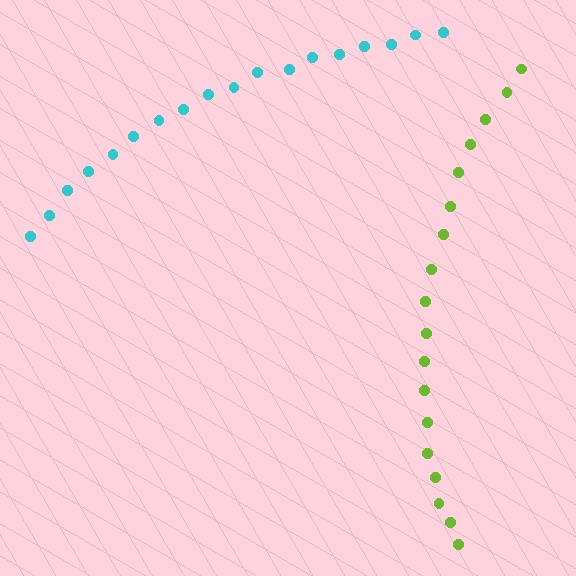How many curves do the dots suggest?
There are 2 distinct paths.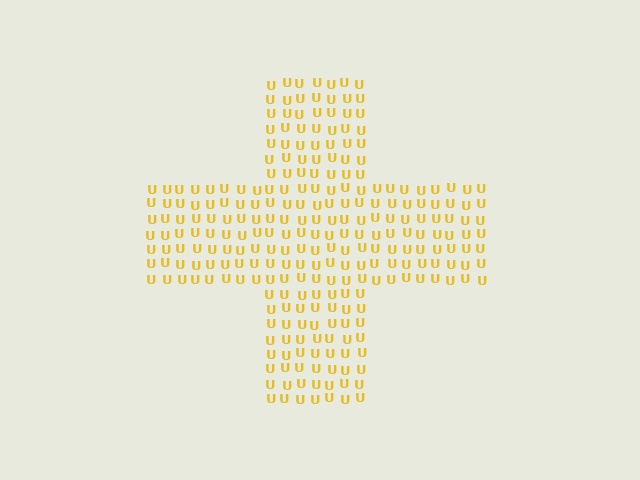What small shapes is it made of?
It is made of small letter U's.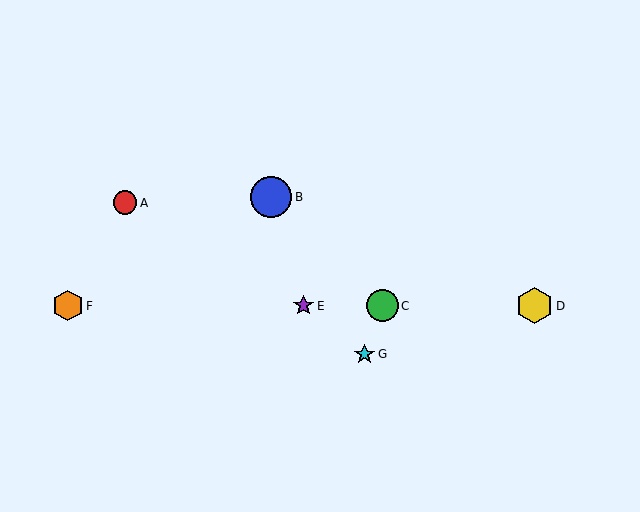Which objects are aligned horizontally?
Objects C, D, E, F are aligned horizontally.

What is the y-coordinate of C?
Object C is at y≈306.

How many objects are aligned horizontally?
4 objects (C, D, E, F) are aligned horizontally.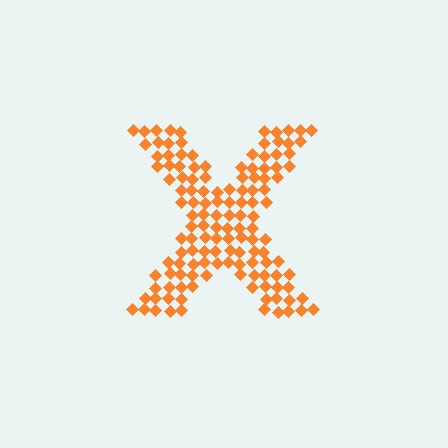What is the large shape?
The large shape is the letter X.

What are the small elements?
The small elements are diamonds.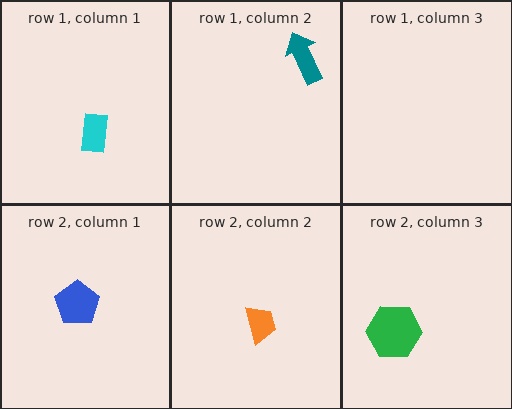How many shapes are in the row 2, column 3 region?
1.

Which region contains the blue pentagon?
The row 2, column 1 region.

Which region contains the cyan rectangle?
The row 1, column 1 region.